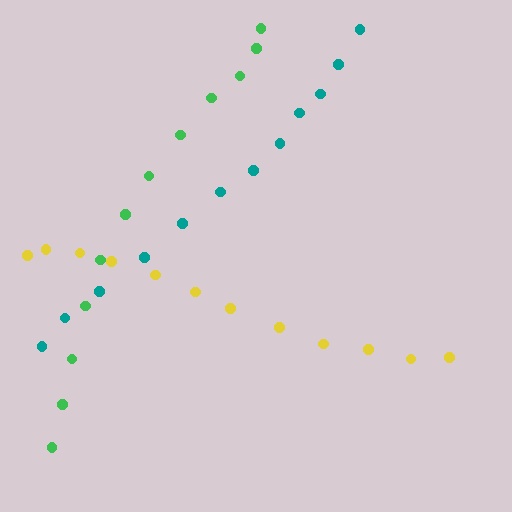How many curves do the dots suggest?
There are 3 distinct paths.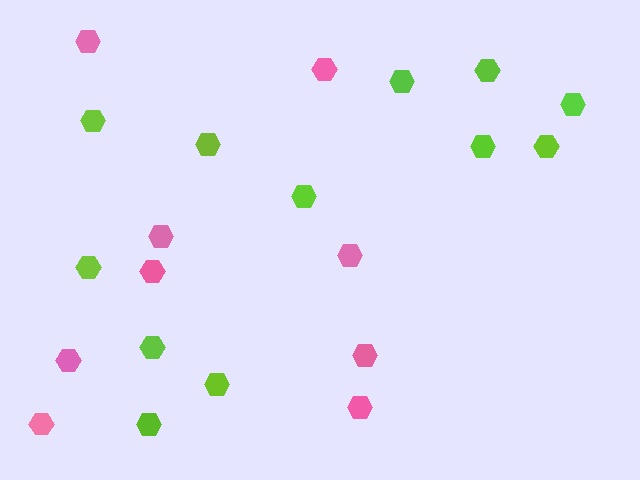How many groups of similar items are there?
There are 2 groups: one group of pink hexagons (9) and one group of lime hexagons (12).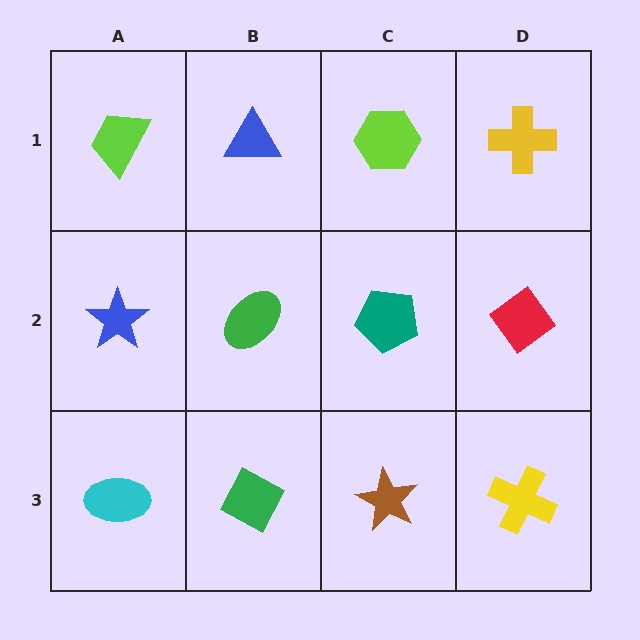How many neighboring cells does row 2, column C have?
4.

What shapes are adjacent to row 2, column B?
A blue triangle (row 1, column B), a green diamond (row 3, column B), a blue star (row 2, column A), a teal pentagon (row 2, column C).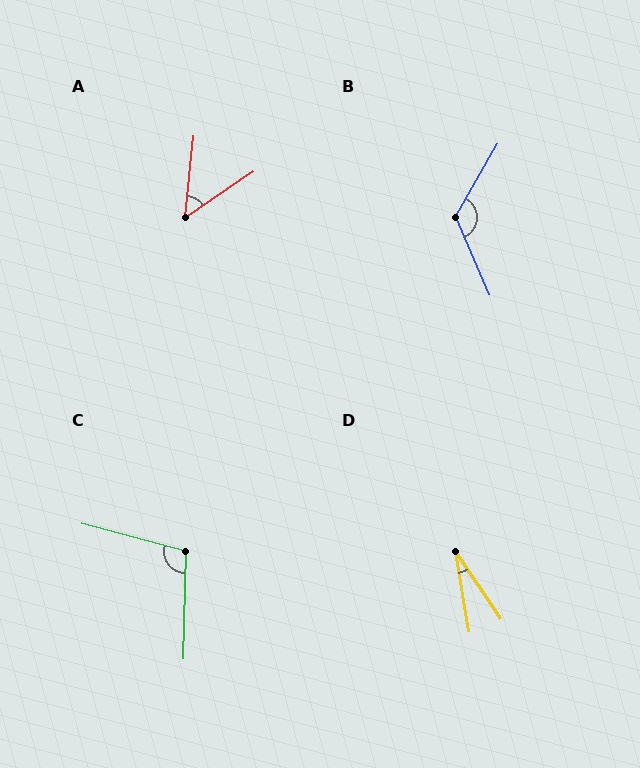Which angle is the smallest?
D, at approximately 25 degrees.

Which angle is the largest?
B, at approximately 127 degrees.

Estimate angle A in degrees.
Approximately 50 degrees.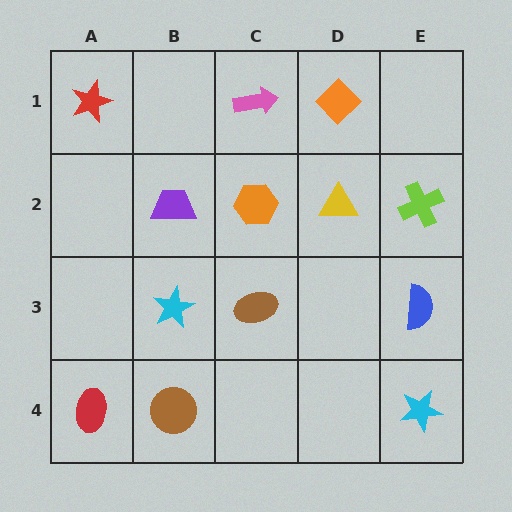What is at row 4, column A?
A red ellipse.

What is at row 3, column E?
A blue semicircle.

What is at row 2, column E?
A lime cross.